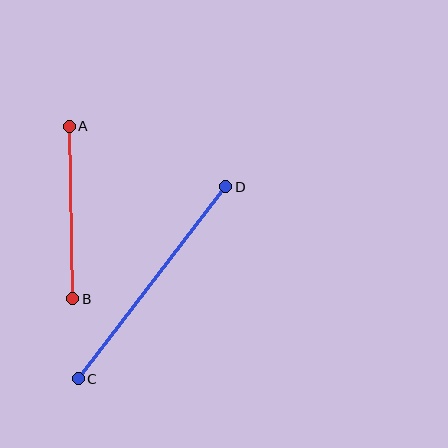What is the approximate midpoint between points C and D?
The midpoint is at approximately (152, 283) pixels.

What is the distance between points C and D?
The distance is approximately 242 pixels.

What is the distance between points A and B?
The distance is approximately 172 pixels.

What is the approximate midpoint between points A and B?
The midpoint is at approximately (71, 212) pixels.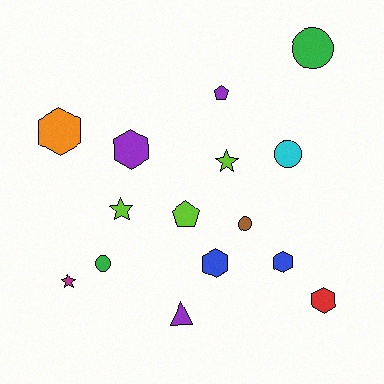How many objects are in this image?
There are 15 objects.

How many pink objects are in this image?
There are no pink objects.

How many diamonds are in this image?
There are no diamonds.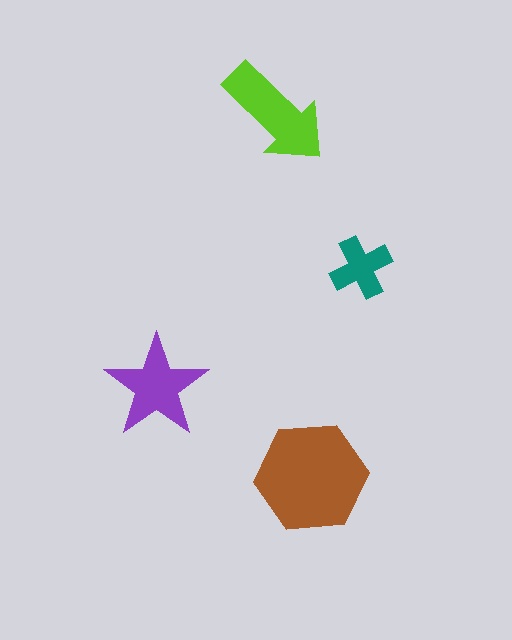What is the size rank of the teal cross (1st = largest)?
4th.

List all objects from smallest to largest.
The teal cross, the purple star, the lime arrow, the brown hexagon.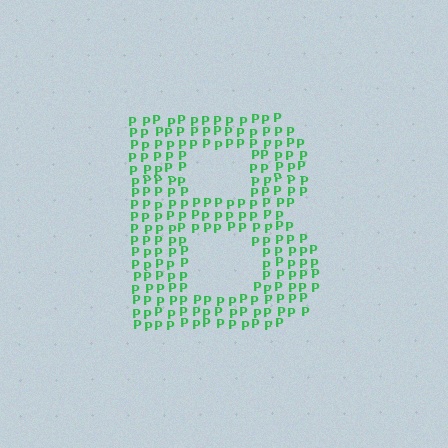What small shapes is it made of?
It is made of small letter P's.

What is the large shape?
The large shape is the letter B.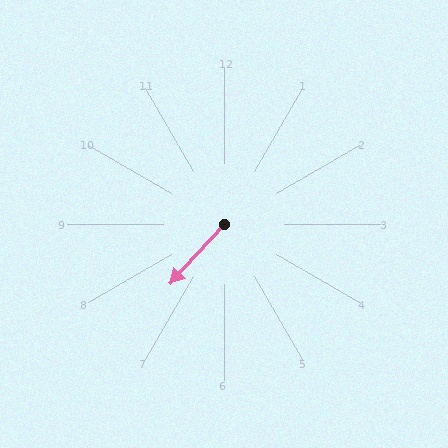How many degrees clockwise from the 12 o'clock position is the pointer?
Approximately 222 degrees.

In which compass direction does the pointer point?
Southwest.